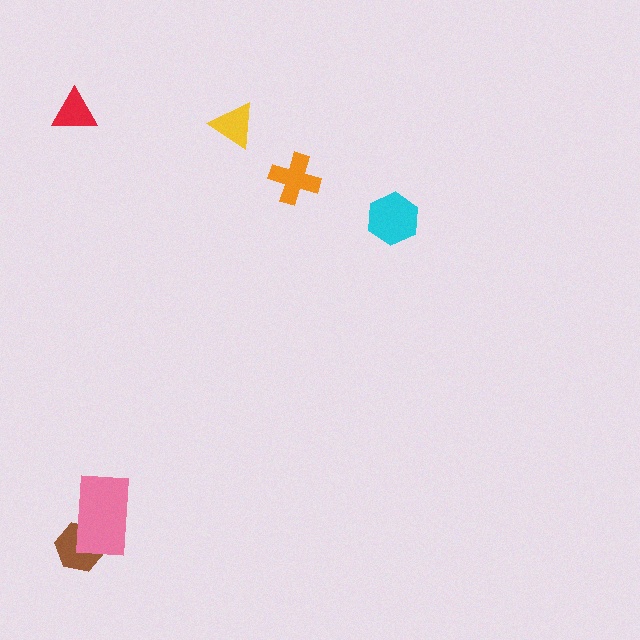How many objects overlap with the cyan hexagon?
0 objects overlap with the cyan hexagon.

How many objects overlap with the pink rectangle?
1 object overlaps with the pink rectangle.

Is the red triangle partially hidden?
No, no other shape covers it.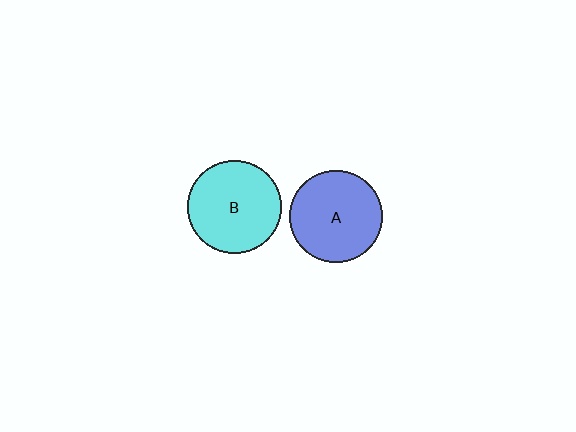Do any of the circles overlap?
No, none of the circles overlap.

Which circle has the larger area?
Circle B (cyan).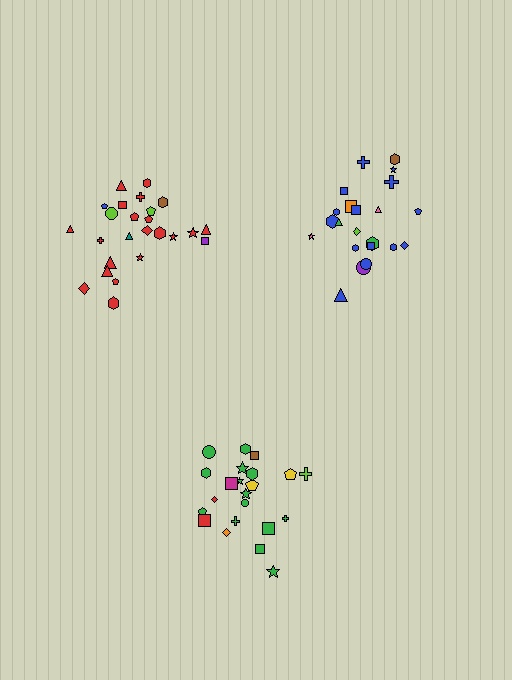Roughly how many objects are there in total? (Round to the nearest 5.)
Roughly 70 objects in total.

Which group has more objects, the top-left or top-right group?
The top-left group.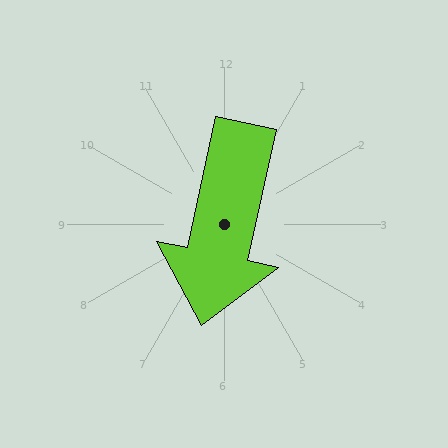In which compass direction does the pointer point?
South.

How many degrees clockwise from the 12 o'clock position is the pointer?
Approximately 192 degrees.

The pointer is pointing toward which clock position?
Roughly 6 o'clock.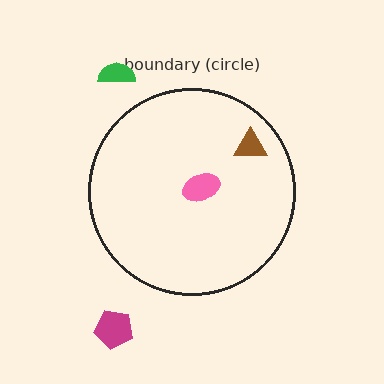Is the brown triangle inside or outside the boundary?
Inside.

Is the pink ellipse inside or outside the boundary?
Inside.